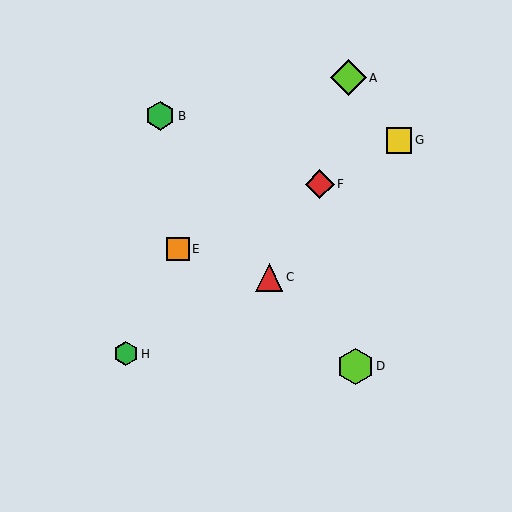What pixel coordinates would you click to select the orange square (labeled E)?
Click at (178, 249) to select the orange square E.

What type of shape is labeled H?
Shape H is a green hexagon.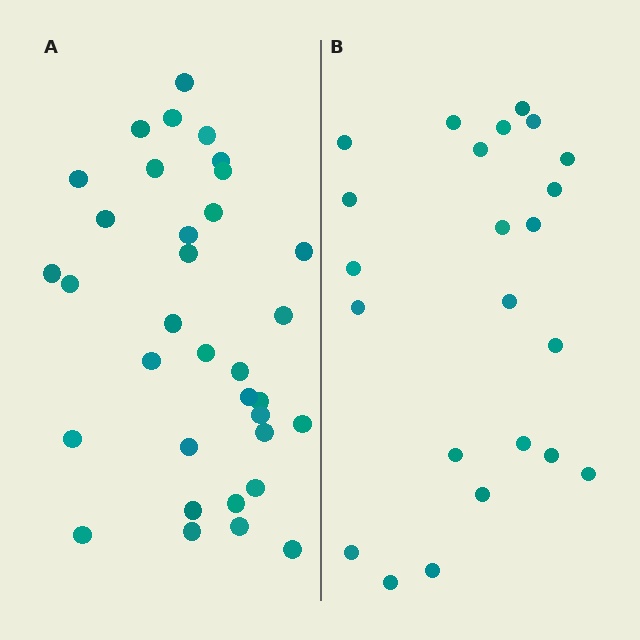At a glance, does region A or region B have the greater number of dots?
Region A (the left region) has more dots.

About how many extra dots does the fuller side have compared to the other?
Region A has roughly 12 or so more dots than region B.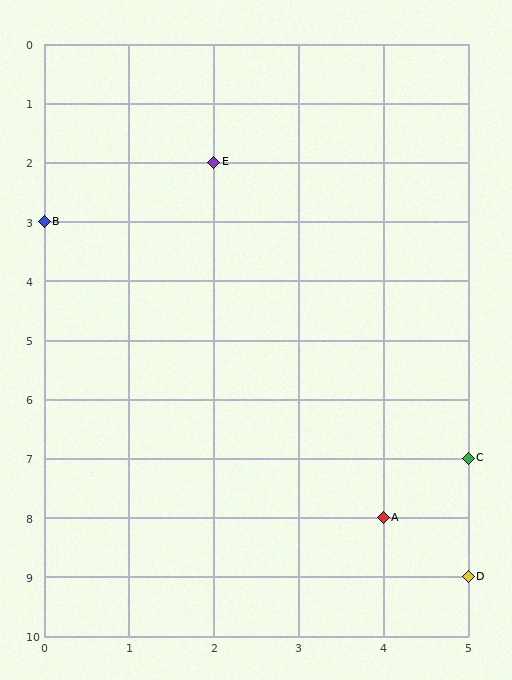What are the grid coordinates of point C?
Point C is at grid coordinates (5, 7).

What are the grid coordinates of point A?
Point A is at grid coordinates (4, 8).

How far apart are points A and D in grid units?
Points A and D are 1 column and 1 row apart (about 1.4 grid units diagonally).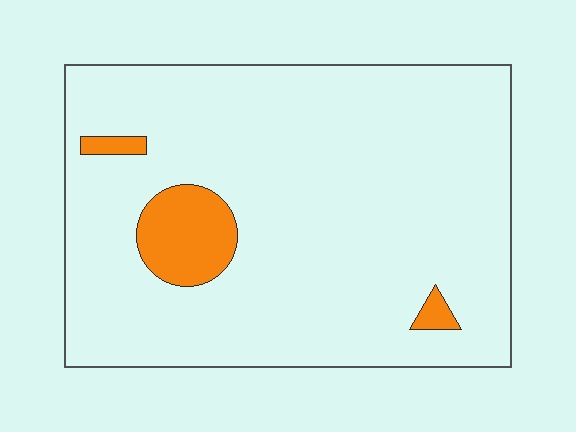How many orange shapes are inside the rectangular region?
3.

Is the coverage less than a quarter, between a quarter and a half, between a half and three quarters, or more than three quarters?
Less than a quarter.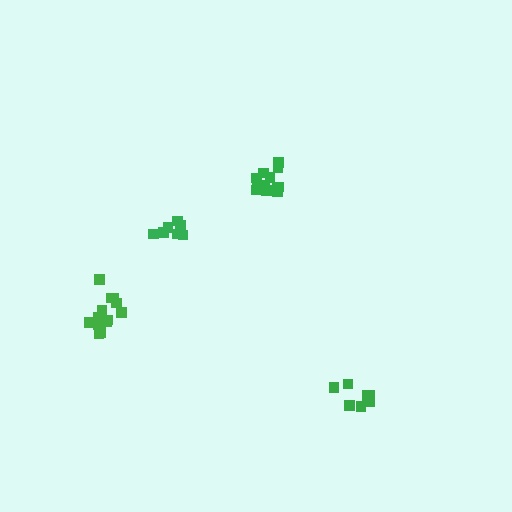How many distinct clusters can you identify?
There are 4 distinct clusters.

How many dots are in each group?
Group 1: 7 dots, Group 2: 13 dots, Group 3: 13 dots, Group 4: 7 dots (40 total).